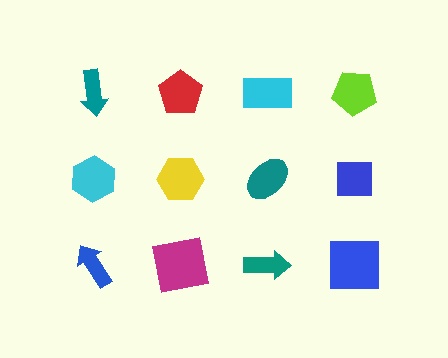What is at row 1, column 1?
A teal arrow.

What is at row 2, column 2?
A yellow hexagon.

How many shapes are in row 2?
4 shapes.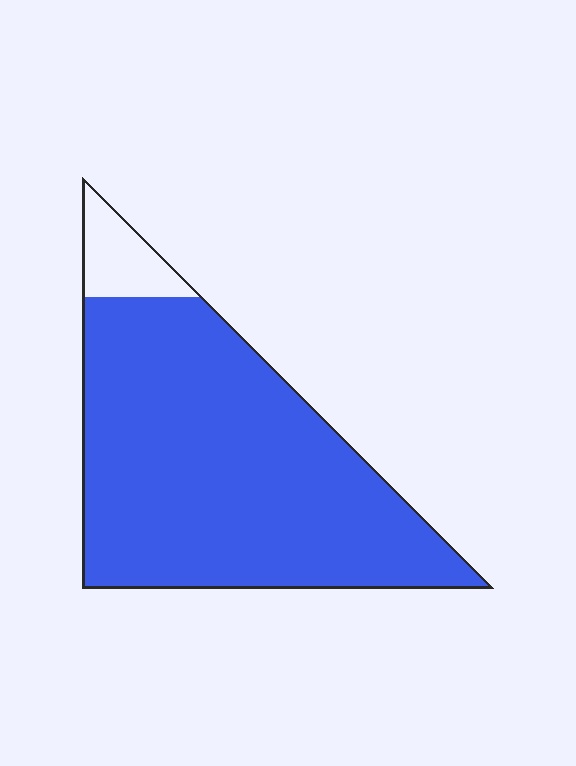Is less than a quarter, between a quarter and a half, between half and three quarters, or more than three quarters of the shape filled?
More than three quarters.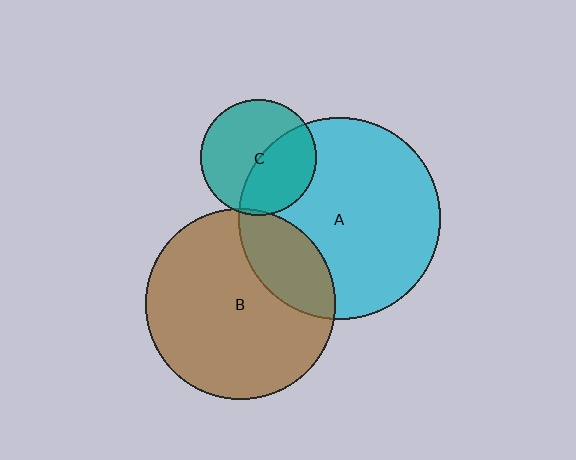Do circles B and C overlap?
Yes.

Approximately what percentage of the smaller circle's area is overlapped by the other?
Approximately 5%.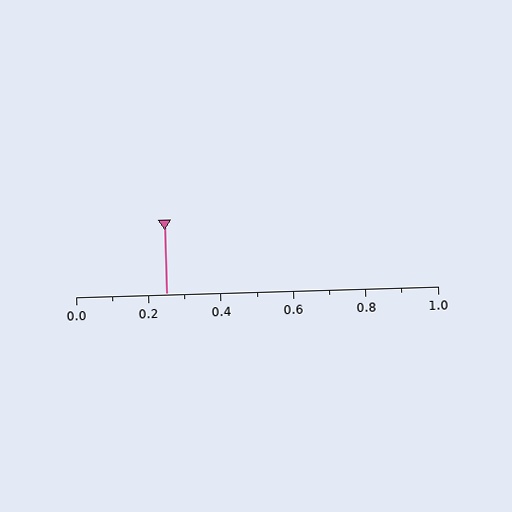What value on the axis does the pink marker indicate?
The marker indicates approximately 0.25.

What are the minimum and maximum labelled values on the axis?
The axis runs from 0.0 to 1.0.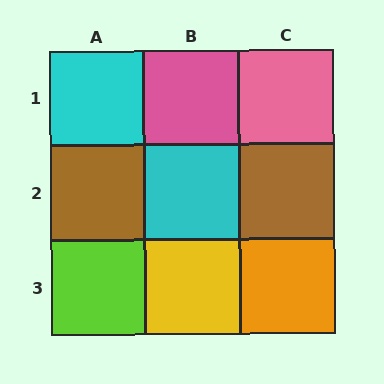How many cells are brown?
2 cells are brown.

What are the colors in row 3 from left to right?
Lime, yellow, orange.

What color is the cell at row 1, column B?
Pink.